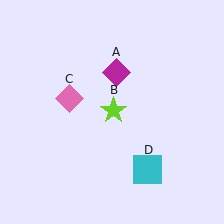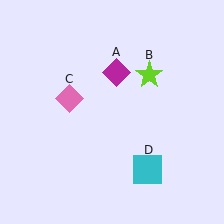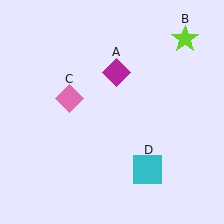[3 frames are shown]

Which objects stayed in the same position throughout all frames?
Magenta diamond (object A) and pink diamond (object C) and cyan square (object D) remained stationary.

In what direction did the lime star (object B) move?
The lime star (object B) moved up and to the right.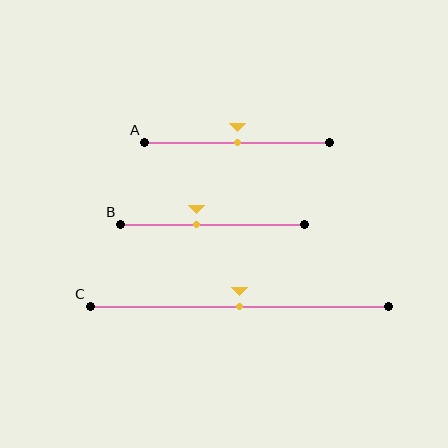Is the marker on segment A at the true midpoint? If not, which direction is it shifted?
Yes, the marker on segment A is at the true midpoint.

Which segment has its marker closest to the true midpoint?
Segment A has its marker closest to the true midpoint.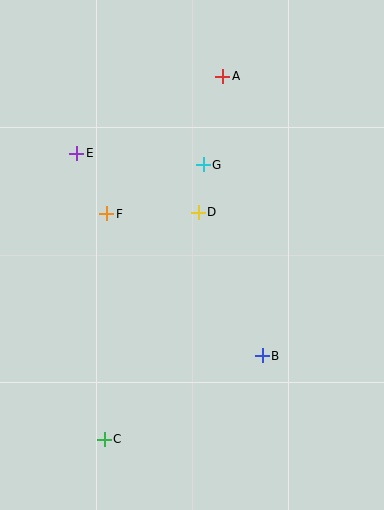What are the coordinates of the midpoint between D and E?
The midpoint between D and E is at (137, 183).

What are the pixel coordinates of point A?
Point A is at (223, 76).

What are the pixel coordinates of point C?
Point C is at (104, 439).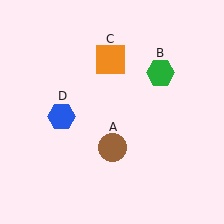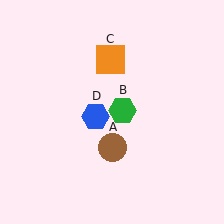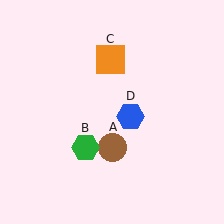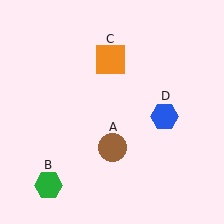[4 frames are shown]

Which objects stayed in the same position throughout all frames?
Brown circle (object A) and orange square (object C) remained stationary.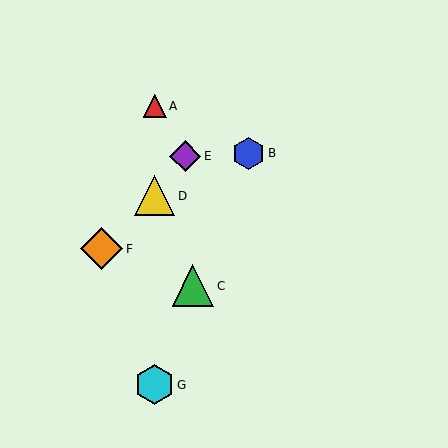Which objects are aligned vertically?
Objects A, D, G are aligned vertically.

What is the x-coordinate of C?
Object C is at x≈193.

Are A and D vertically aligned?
Yes, both are at x≈155.